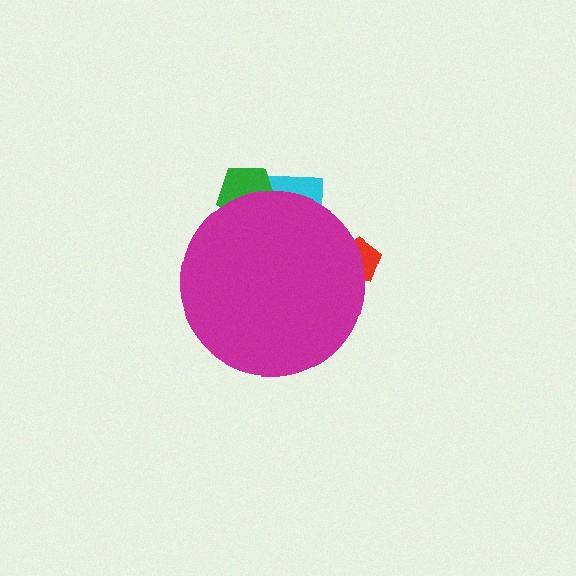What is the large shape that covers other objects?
A magenta circle.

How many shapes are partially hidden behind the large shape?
3 shapes are partially hidden.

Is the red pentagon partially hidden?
Yes, the red pentagon is partially hidden behind the magenta circle.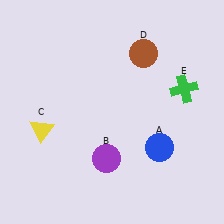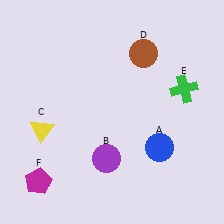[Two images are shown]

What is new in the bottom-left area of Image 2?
A magenta pentagon (F) was added in the bottom-left area of Image 2.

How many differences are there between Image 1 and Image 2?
There is 1 difference between the two images.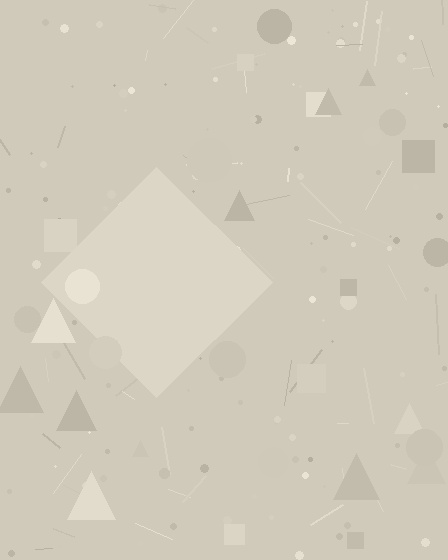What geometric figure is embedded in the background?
A diamond is embedded in the background.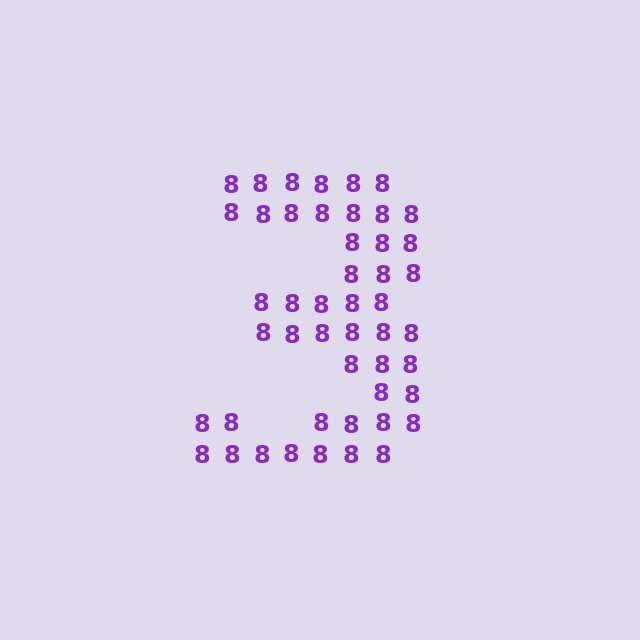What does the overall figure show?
The overall figure shows the digit 3.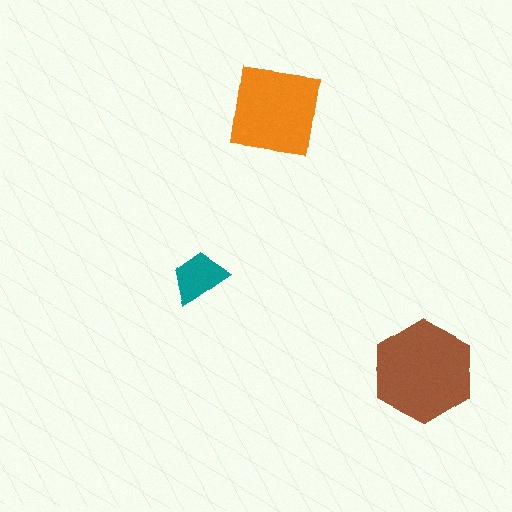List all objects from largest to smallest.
The brown hexagon, the orange square, the teal trapezoid.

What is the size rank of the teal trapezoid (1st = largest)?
3rd.